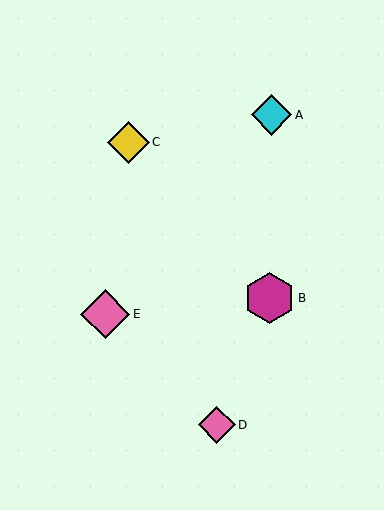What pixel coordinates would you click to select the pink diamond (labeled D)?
Click at (217, 425) to select the pink diamond D.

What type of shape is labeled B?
Shape B is a magenta hexagon.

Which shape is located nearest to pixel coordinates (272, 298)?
The magenta hexagon (labeled B) at (269, 298) is nearest to that location.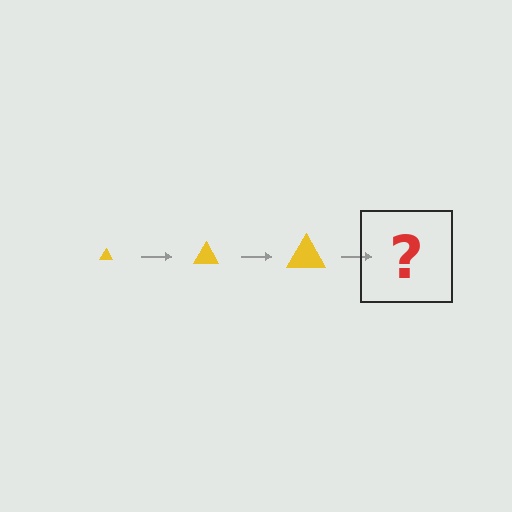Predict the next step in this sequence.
The next step is a yellow triangle, larger than the previous one.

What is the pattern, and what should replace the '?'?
The pattern is that the triangle gets progressively larger each step. The '?' should be a yellow triangle, larger than the previous one.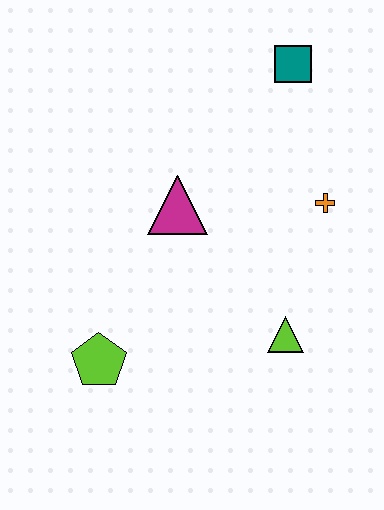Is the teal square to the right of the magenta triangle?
Yes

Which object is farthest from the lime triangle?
The teal square is farthest from the lime triangle.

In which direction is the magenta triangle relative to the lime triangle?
The magenta triangle is above the lime triangle.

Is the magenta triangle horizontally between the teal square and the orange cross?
No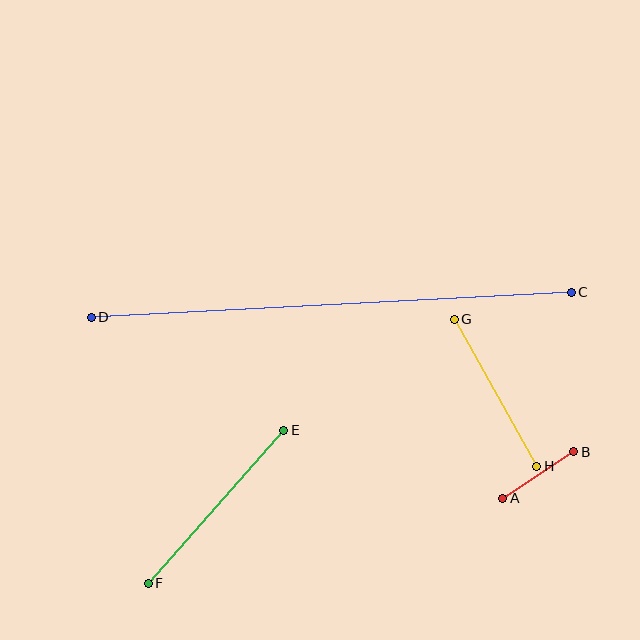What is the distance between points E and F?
The distance is approximately 205 pixels.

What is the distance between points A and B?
The distance is approximately 85 pixels.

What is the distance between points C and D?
The distance is approximately 481 pixels.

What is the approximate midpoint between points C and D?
The midpoint is at approximately (331, 305) pixels.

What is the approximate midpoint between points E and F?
The midpoint is at approximately (216, 507) pixels.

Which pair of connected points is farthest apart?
Points C and D are farthest apart.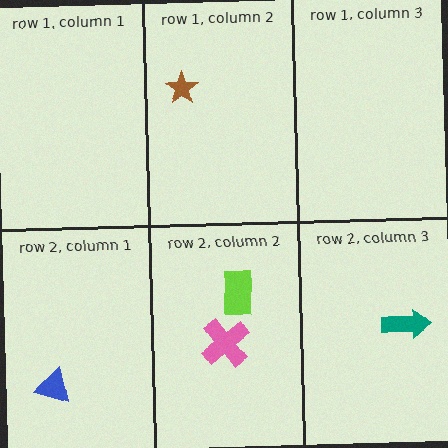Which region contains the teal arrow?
The row 2, column 3 region.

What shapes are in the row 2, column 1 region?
The blue triangle.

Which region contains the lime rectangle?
The row 2, column 2 region.